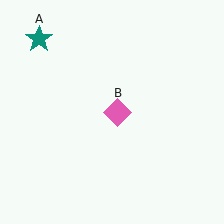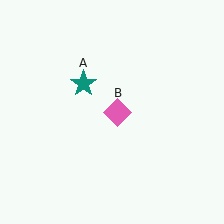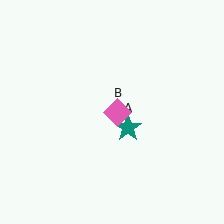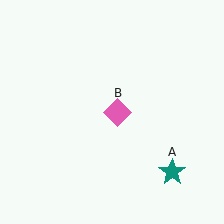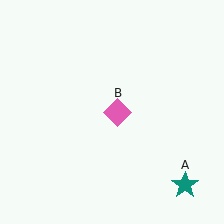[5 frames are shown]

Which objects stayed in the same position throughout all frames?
Pink diamond (object B) remained stationary.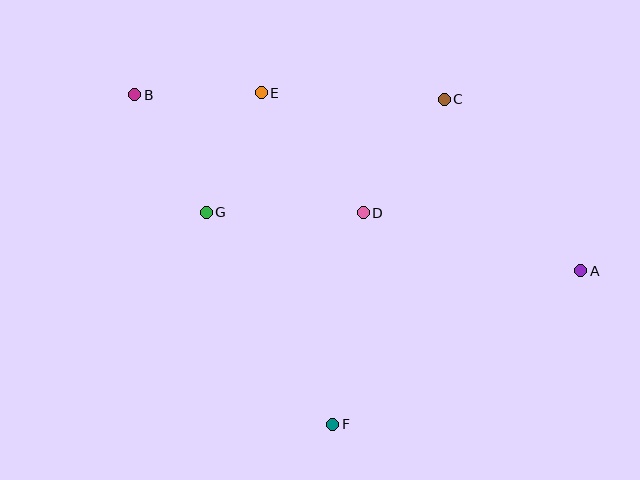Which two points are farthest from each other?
Points A and B are farthest from each other.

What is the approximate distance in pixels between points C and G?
The distance between C and G is approximately 264 pixels.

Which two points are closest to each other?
Points B and E are closest to each other.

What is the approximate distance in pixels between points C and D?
The distance between C and D is approximately 140 pixels.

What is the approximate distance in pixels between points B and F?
The distance between B and F is approximately 384 pixels.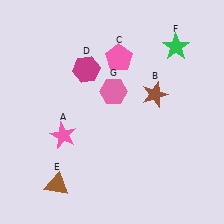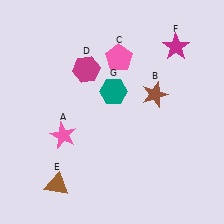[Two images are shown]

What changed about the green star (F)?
In Image 1, F is green. In Image 2, it changed to magenta.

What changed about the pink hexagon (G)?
In Image 1, G is pink. In Image 2, it changed to teal.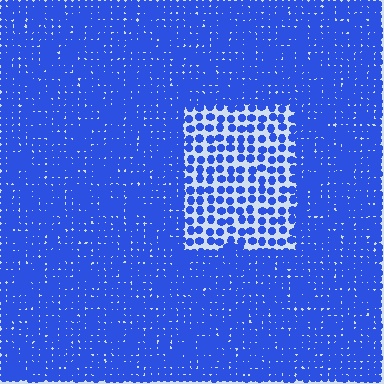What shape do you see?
I see a rectangle.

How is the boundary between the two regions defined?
The boundary is defined by a change in element density (approximately 2.4x ratio). All elements are the same color, size, and shape.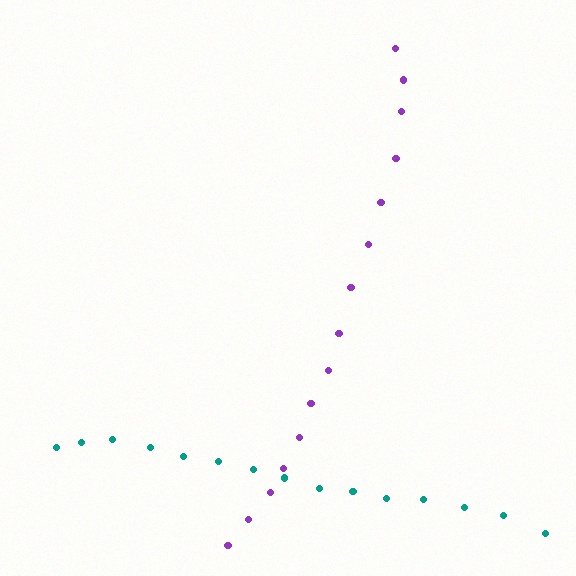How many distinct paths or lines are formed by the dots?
There are 2 distinct paths.